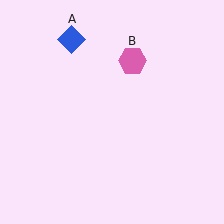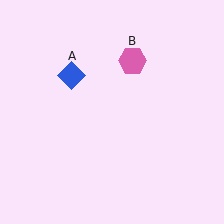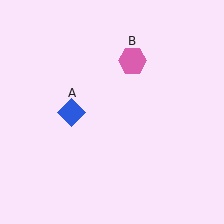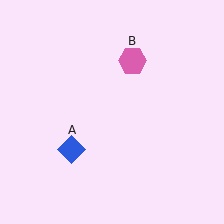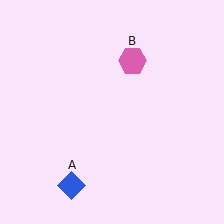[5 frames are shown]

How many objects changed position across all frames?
1 object changed position: blue diamond (object A).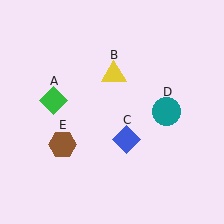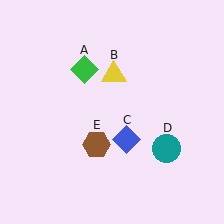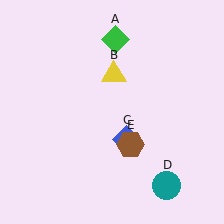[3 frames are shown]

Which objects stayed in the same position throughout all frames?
Yellow triangle (object B) and blue diamond (object C) remained stationary.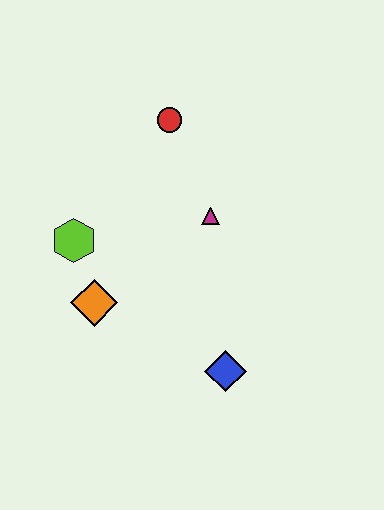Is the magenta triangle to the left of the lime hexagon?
No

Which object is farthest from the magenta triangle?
The blue diamond is farthest from the magenta triangle.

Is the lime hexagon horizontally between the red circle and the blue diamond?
No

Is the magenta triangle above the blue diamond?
Yes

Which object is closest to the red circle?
The magenta triangle is closest to the red circle.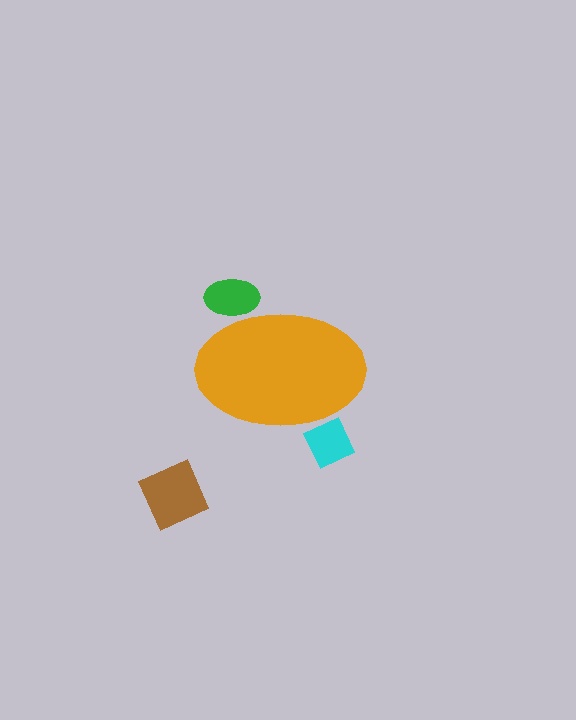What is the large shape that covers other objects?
An orange ellipse.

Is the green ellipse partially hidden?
Yes, the green ellipse is partially hidden behind the orange ellipse.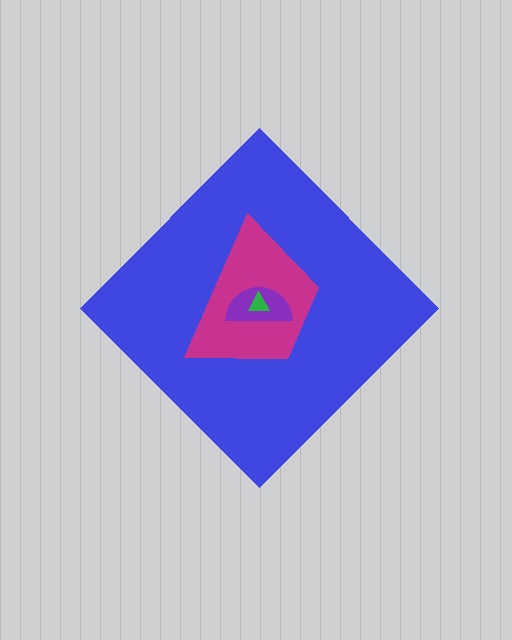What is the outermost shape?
The blue diamond.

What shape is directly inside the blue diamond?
The magenta trapezoid.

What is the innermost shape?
The green triangle.